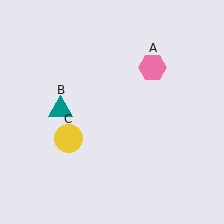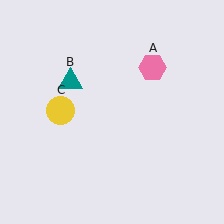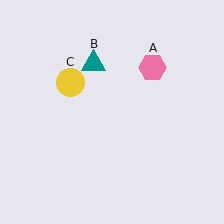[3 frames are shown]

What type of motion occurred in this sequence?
The teal triangle (object B), yellow circle (object C) rotated clockwise around the center of the scene.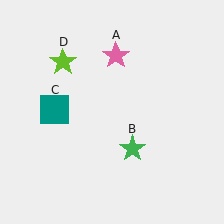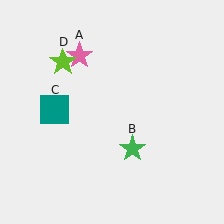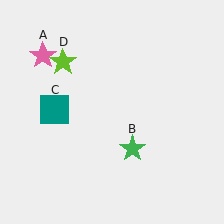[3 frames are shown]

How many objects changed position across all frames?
1 object changed position: pink star (object A).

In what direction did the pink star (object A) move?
The pink star (object A) moved left.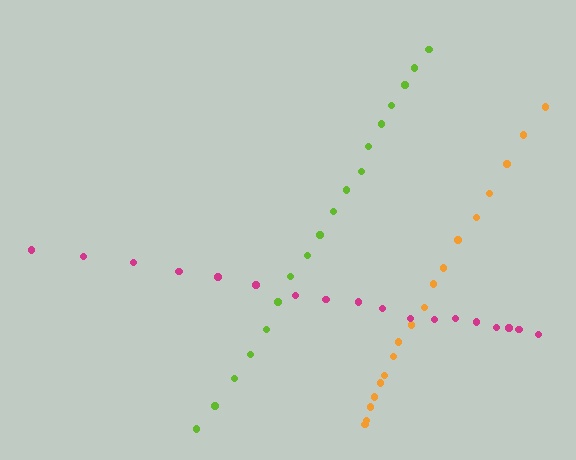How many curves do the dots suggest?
There are 3 distinct paths.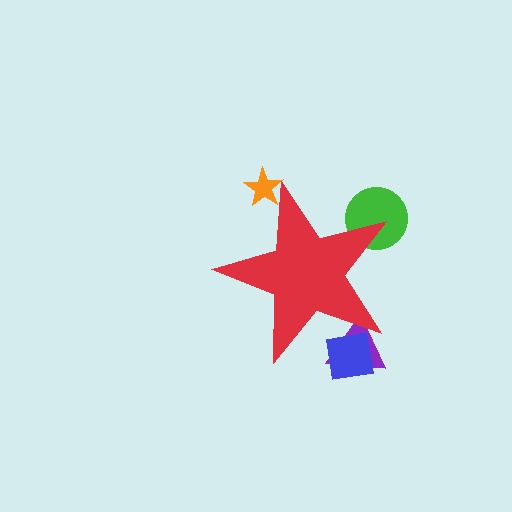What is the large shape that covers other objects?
A red star.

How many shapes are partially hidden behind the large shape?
4 shapes are partially hidden.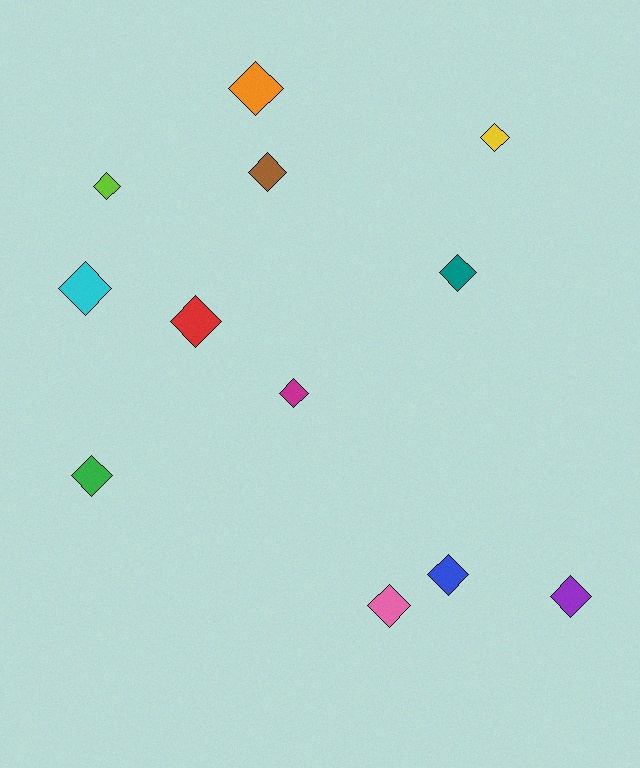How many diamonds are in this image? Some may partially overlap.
There are 12 diamonds.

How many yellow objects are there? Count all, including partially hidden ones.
There is 1 yellow object.